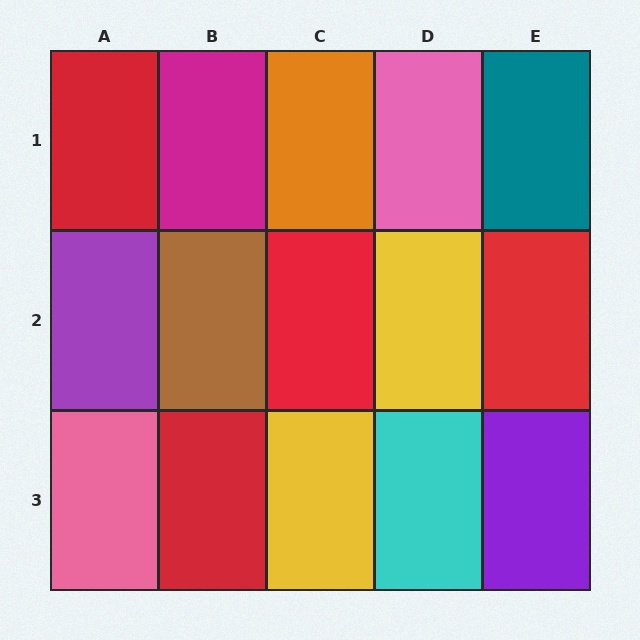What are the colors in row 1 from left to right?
Red, magenta, orange, pink, teal.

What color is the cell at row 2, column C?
Red.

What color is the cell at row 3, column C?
Yellow.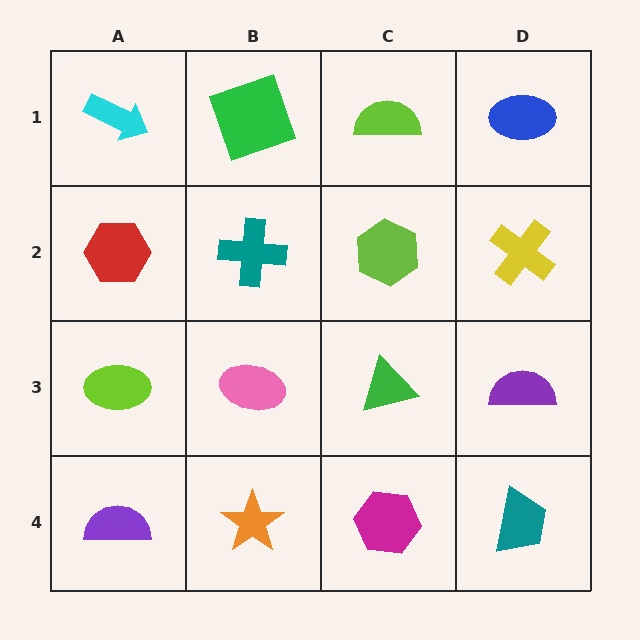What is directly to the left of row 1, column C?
A green square.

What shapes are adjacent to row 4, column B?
A pink ellipse (row 3, column B), a purple semicircle (row 4, column A), a magenta hexagon (row 4, column C).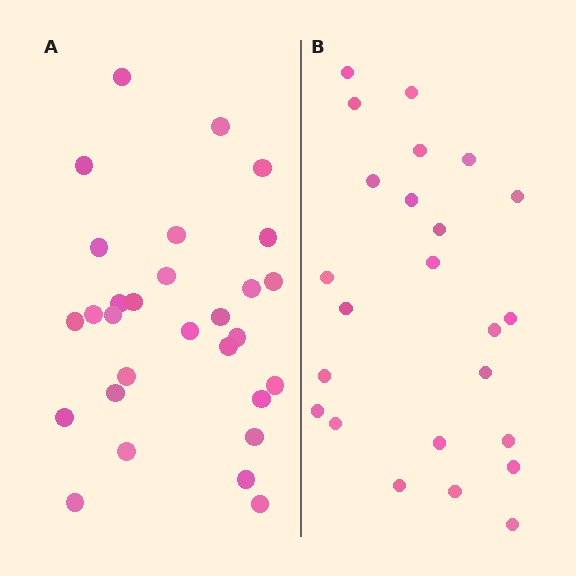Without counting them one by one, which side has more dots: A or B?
Region A (the left region) has more dots.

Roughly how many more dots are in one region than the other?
Region A has about 5 more dots than region B.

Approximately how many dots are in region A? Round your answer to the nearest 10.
About 30 dots. (The exact count is 29, which rounds to 30.)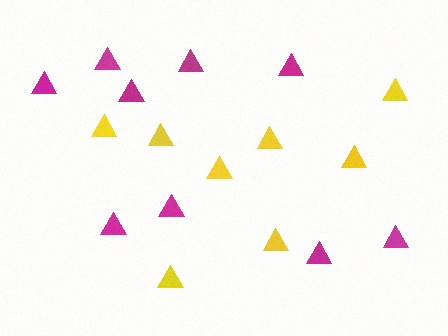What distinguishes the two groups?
There are 2 groups: one group of yellow triangles (8) and one group of magenta triangles (9).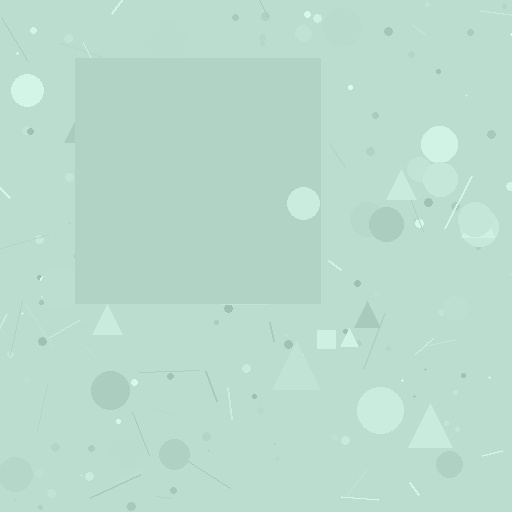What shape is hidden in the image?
A square is hidden in the image.